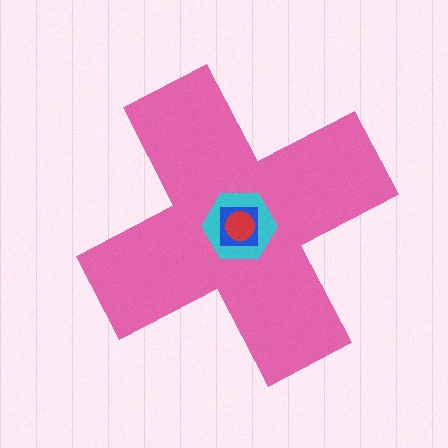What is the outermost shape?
The pink cross.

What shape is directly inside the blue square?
The red circle.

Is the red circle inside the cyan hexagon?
Yes.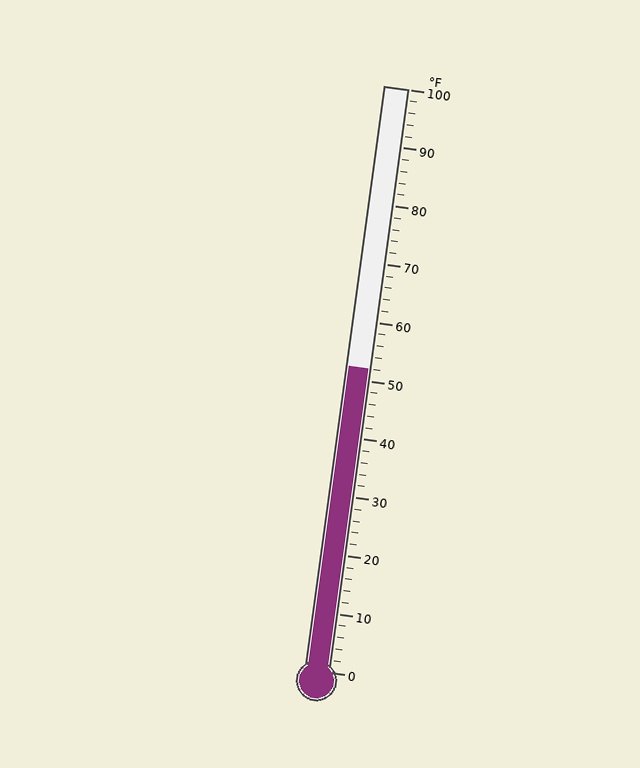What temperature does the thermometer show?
The thermometer shows approximately 52°F.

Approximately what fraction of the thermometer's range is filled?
The thermometer is filled to approximately 50% of its range.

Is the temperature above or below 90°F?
The temperature is below 90°F.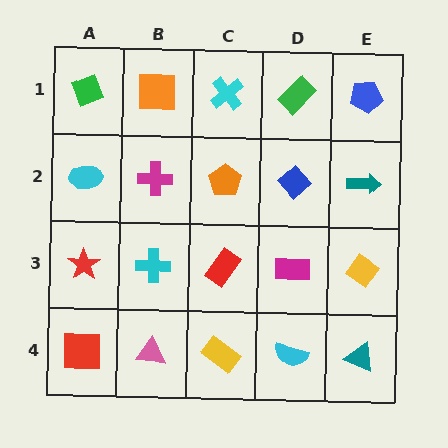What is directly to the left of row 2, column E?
A blue diamond.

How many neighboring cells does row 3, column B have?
4.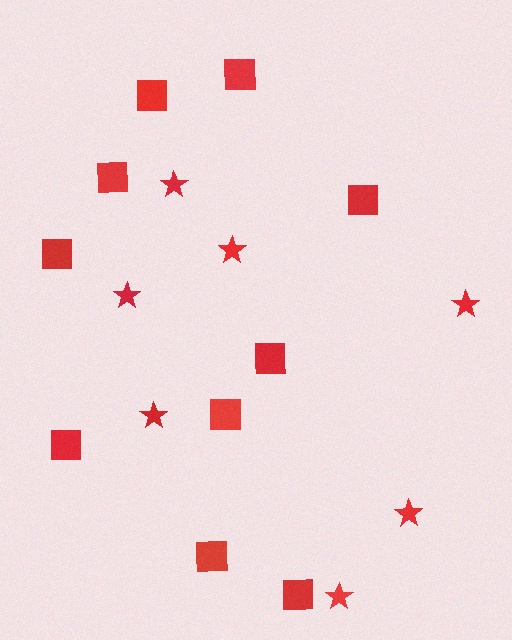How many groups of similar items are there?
There are 2 groups: one group of squares (10) and one group of stars (7).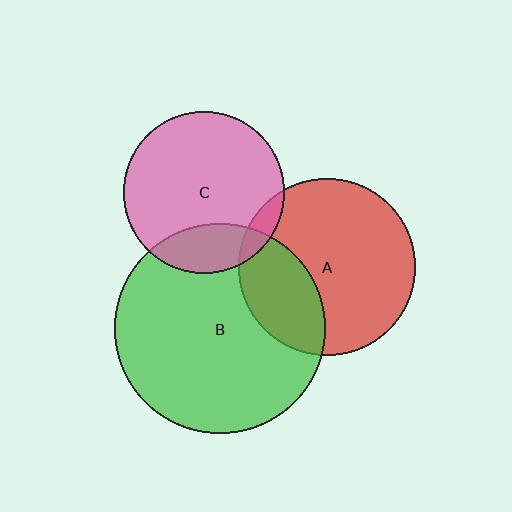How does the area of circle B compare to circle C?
Approximately 1.7 times.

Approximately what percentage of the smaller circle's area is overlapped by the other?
Approximately 30%.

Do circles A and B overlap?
Yes.